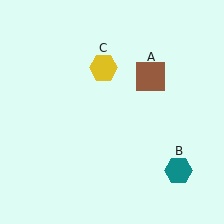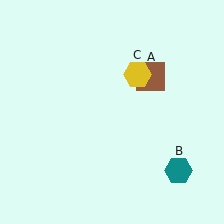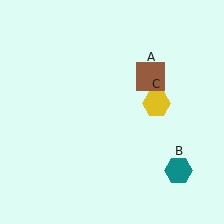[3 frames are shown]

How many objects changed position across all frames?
1 object changed position: yellow hexagon (object C).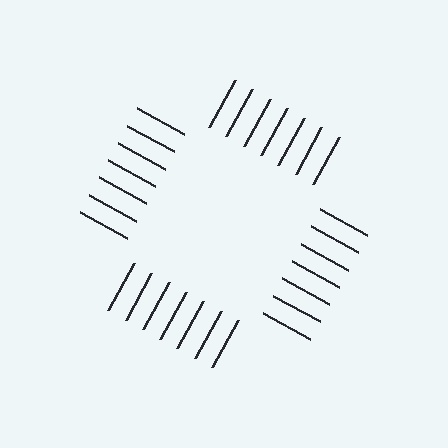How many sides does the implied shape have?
4 sides — the line-ends trace a square.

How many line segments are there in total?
28 — 7 along each of the 4 edges.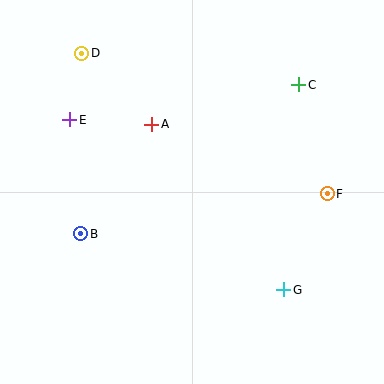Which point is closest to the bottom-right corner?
Point G is closest to the bottom-right corner.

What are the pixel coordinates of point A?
Point A is at (152, 124).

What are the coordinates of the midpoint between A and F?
The midpoint between A and F is at (240, 159).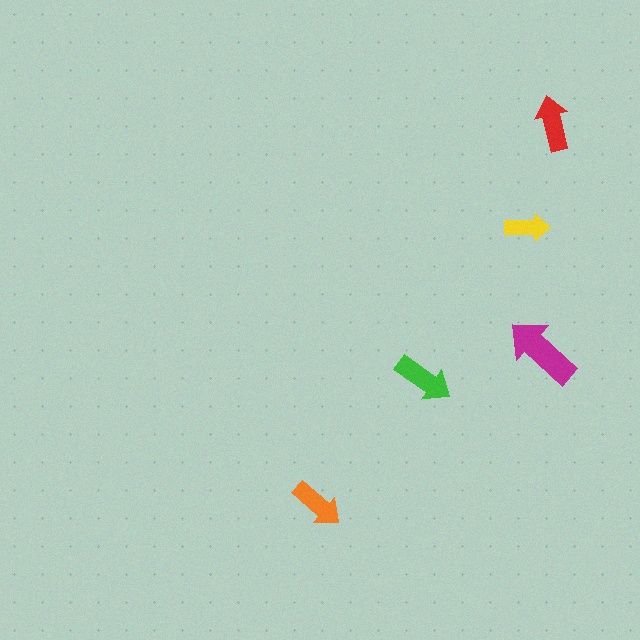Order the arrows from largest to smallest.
the magenta one, the green one, the red one, the orange one, the yellow one.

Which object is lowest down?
The orange arrow is bottommost.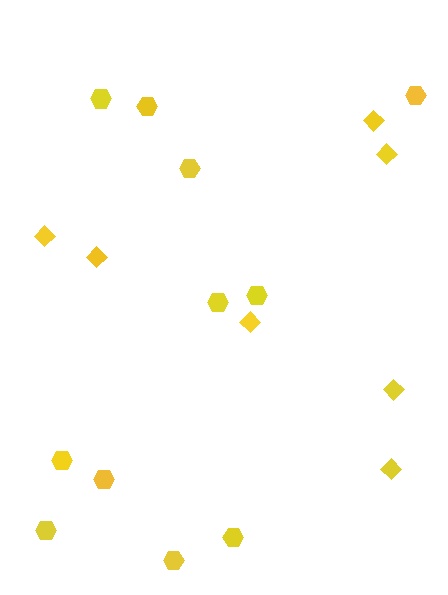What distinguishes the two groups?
There are 2 groups: one group of hexagons (11) and one group of diamonds (7).